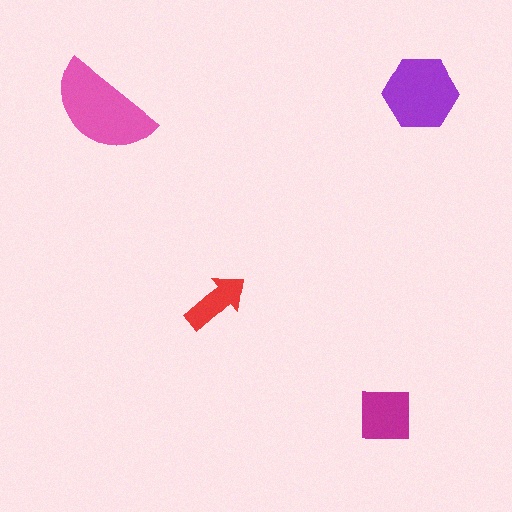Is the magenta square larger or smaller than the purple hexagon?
Smaller.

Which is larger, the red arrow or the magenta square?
The magenta square.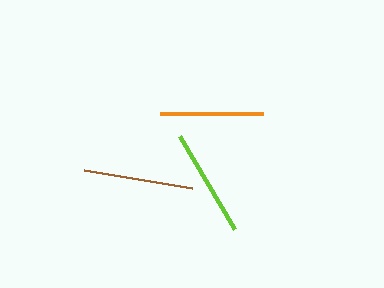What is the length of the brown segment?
The brown segment is approximately 109 pixels long.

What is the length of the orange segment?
The orange segment is approximately 103 pixels long.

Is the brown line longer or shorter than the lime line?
The brown line is longer than the lime line.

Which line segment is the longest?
The brown line is the longest at approximately 109 pixels.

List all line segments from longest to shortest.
From longest to shortest: brown, lime, orange.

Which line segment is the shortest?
The orange line is the shortest at approximately 103 pixels.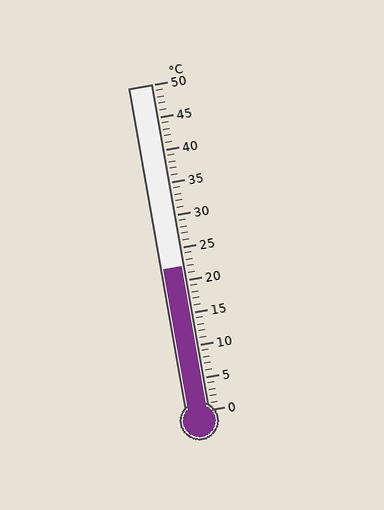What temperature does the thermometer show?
The thermometer shows approximately 22°C.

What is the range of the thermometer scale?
The thermometer scale ranges from 0°C to 50°C.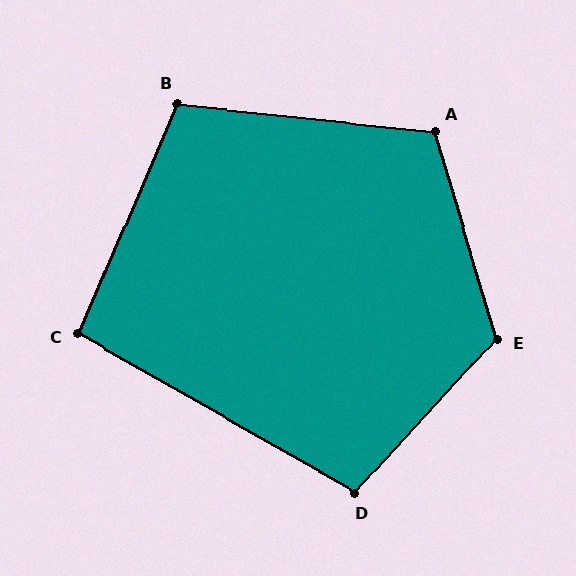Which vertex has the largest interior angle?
E, at approximately 121 degrees.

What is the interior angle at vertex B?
Approximately 107 degrees (obtuse).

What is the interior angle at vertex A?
Approximately 113 degrees (obtuse).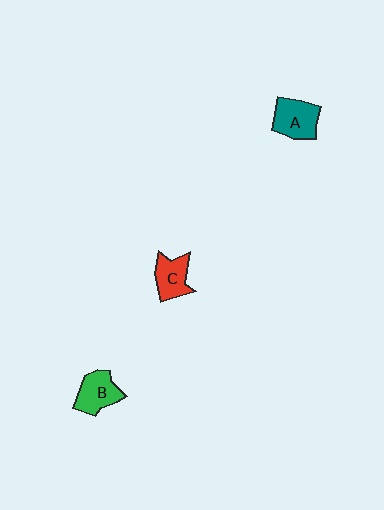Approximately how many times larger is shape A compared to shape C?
Approximately 1.2 times.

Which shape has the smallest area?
Shape C (red).